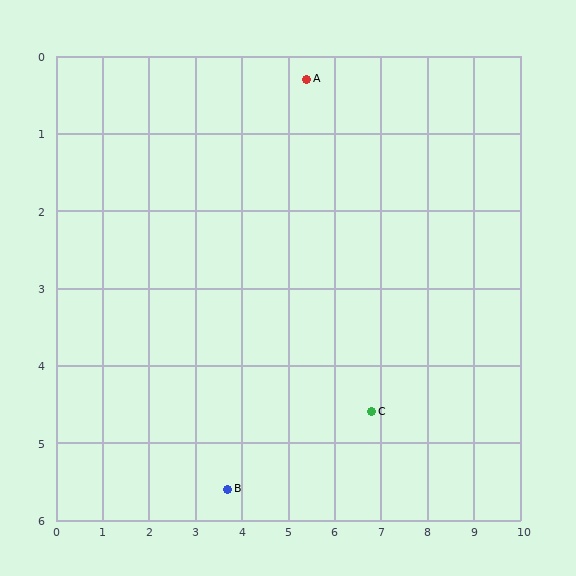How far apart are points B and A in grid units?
Points B and A are about 5.6 grid units apart.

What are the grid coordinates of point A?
Point A is at approximately (5.4, 0.3).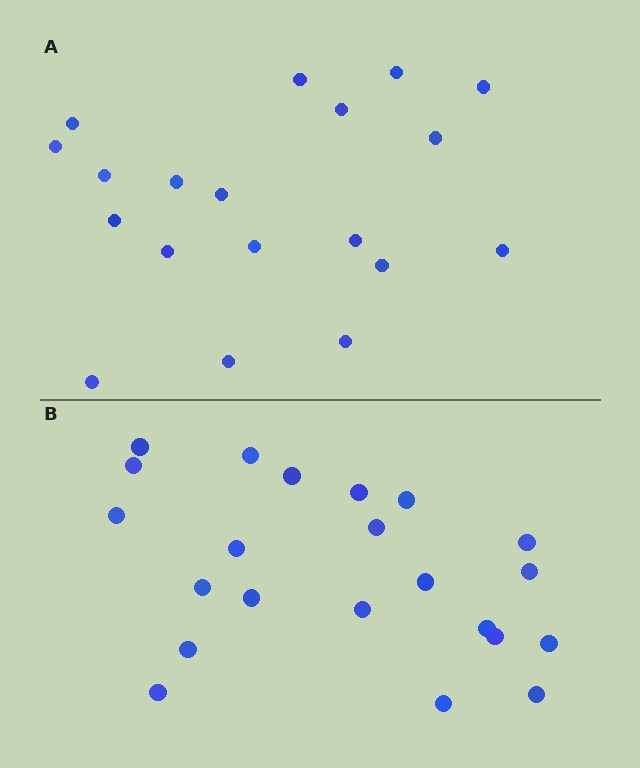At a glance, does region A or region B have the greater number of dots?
Region B (the bottom region) has more dots.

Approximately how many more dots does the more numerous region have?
Region B has just a few more — roughly 2 or 3 more dots than region A.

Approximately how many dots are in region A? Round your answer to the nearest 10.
About 20 dots. (The exact count is 19, which rounds to 20.)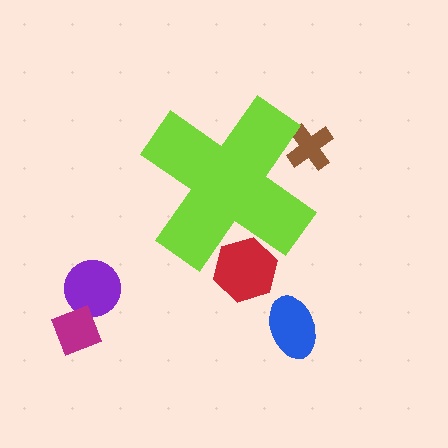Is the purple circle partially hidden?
No, the purple circle is fully visible.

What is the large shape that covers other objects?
A lime cross.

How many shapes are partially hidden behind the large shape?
2 shapes are partially hidden.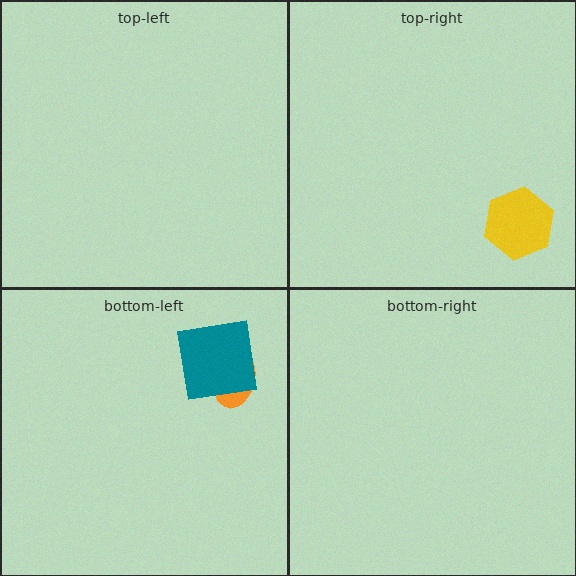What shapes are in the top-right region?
The yellow hexagon.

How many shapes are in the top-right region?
1.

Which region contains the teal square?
The bottom-left region.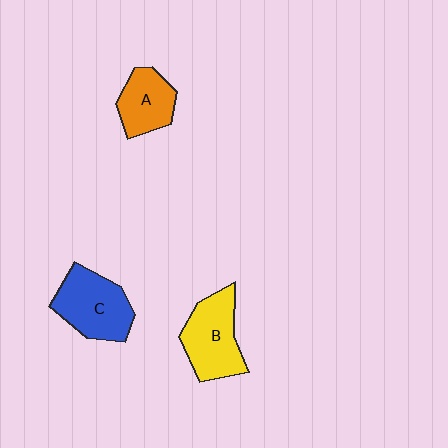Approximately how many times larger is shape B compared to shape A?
Approximately 1.4 times.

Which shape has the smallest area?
Shape A (orange).